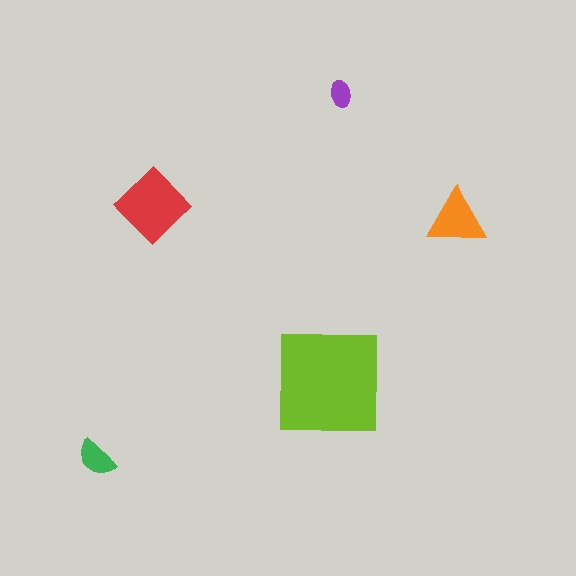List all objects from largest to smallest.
The lime square, the red diamond, the orange triangle, the green semicircle, the purple ellipse.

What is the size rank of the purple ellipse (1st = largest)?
5th.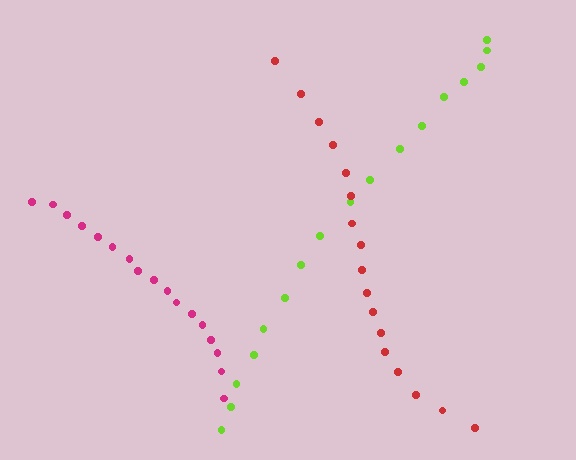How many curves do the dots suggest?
There are 3 distinct paths.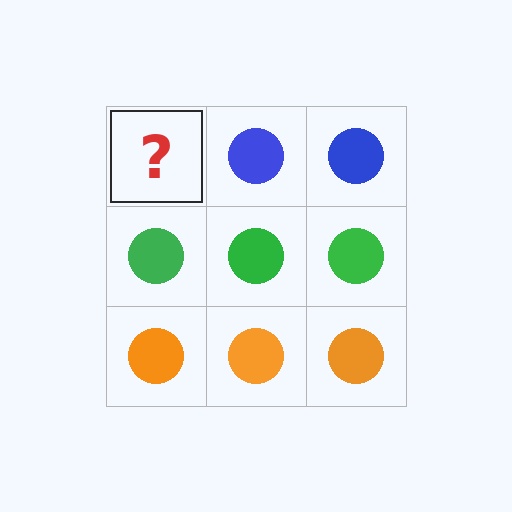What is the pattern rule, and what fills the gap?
The rule is that each row has a consistent color. The gap should be filled with a blue circle.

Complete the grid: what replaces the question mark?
The question mark should be replaced with a blue circle.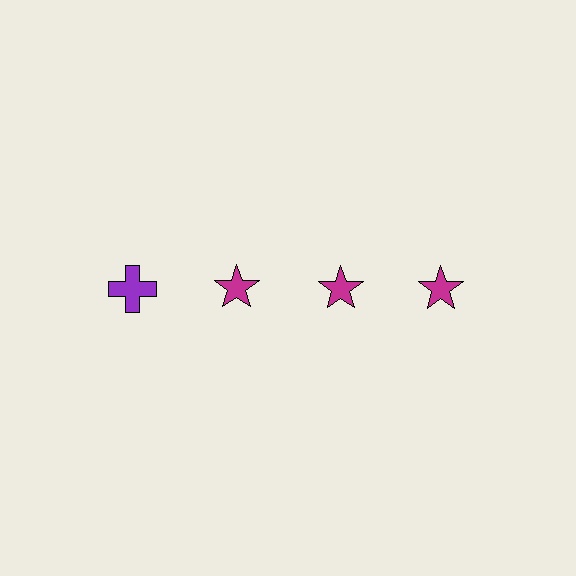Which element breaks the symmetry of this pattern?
The purple cross in the top row, leftmost column breaks the symmetry. All other shapes are magenta stars.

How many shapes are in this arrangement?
There are 4 shapes arranged in a grid pattern.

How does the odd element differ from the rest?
It differs in both color (purple instead of magenta) and shape (cross instead of star).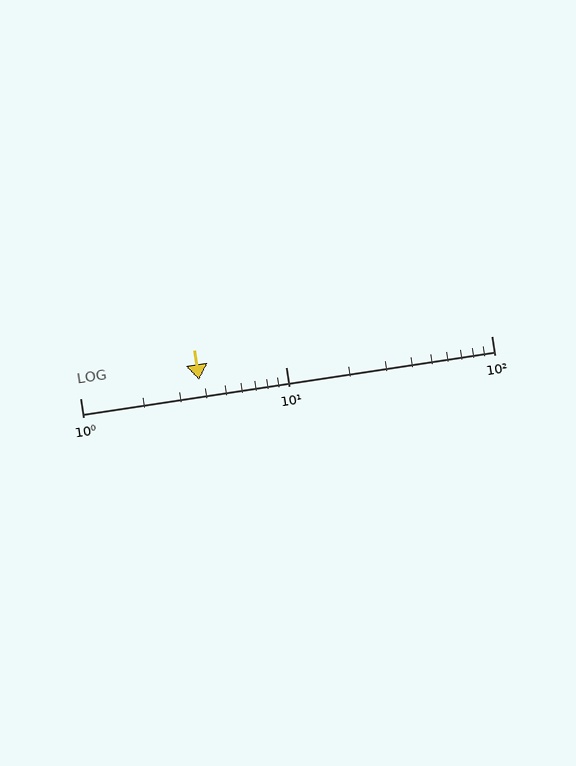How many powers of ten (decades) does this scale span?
The scale spans 2 decades, from 1 to 100.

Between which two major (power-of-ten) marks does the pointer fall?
The pointer is between 1 and 10.